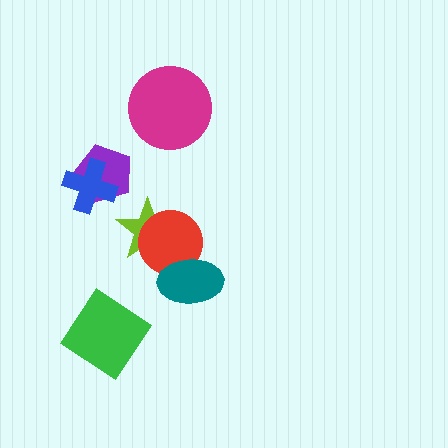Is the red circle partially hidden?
Yes, it is partially covered by another shape.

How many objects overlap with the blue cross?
1 object overlaps with the blue cross.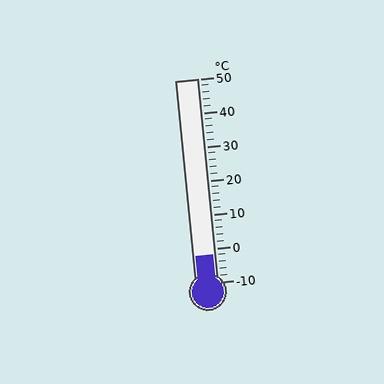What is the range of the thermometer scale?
The thermometer scale ranges from -10°C to 50°C.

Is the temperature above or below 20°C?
The temperature is below 20°C.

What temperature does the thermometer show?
The thermometer shows approximately -2°C.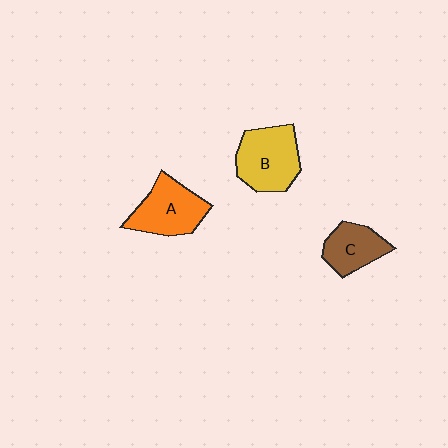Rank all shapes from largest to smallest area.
From largest to smallest: B (yellow), A (orange), C (brown).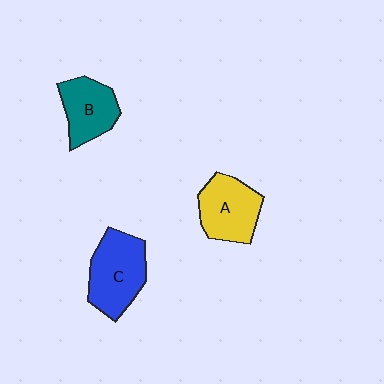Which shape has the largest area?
Shape C (blue).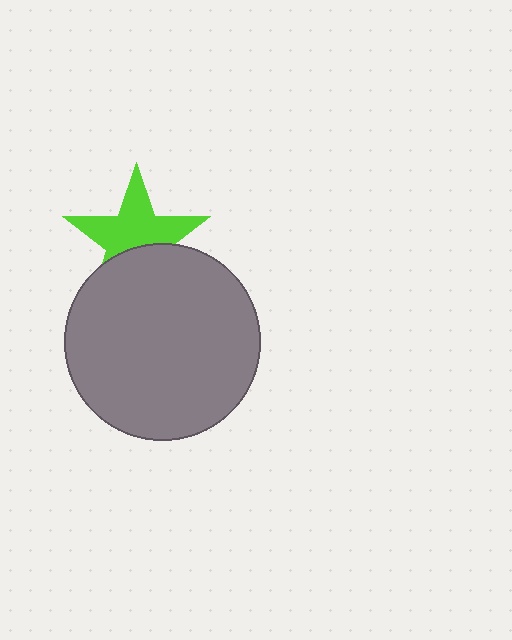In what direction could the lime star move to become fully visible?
The lime star could move up. That would shift it out from behind the gray circle entirely.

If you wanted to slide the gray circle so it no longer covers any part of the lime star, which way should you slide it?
Slide it down — that is the most direct way to separate the two shapes.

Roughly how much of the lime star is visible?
About half of it is visible (roughly 62%).